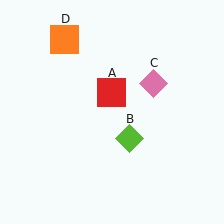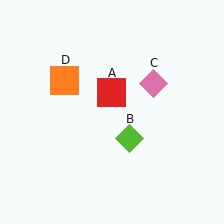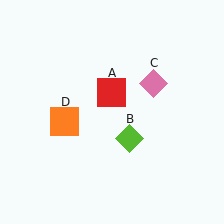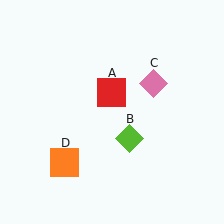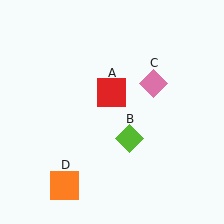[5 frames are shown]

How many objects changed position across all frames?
1 object changed position: orange square (object D).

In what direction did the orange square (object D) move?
The orange square (object D) moved down.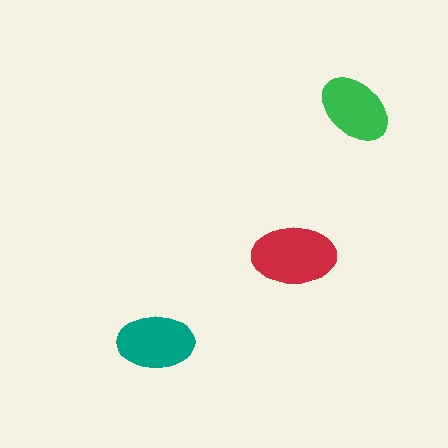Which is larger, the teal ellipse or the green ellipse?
The teal one.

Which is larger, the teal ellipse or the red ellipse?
The red one.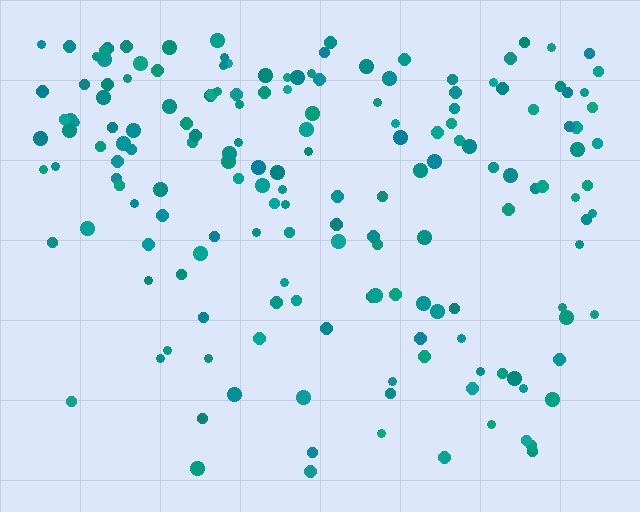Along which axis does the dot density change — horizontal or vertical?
Vertical.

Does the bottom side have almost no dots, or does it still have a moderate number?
Still a moderate number, just noticeably fewer than the top.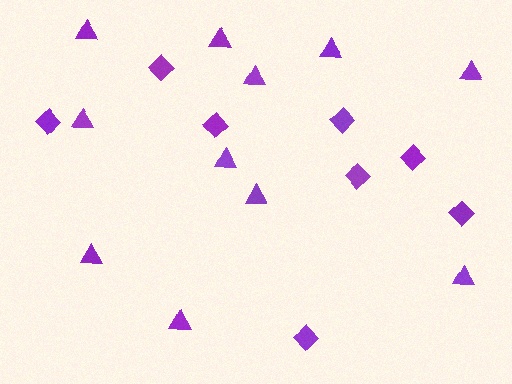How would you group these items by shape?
There are 2 groups: one group of triangles (11) and one group of diamonds (8).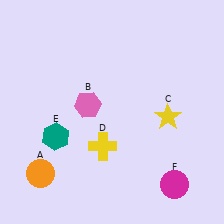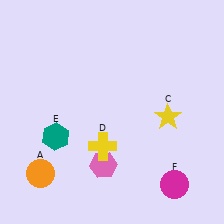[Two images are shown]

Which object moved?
The pink hexagon (B) moved down.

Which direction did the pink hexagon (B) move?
The pink hexagon (B) moved down.